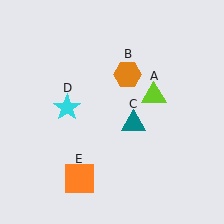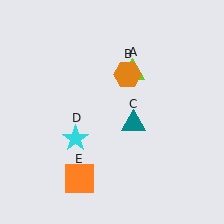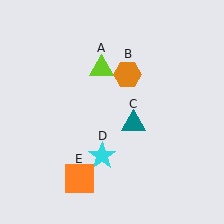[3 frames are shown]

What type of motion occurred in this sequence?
The lime triangle (object A), cyan star (object D) rotated counterclockwise around the center of the scene.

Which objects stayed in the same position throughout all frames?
Orange hexagon (object B) and teal triangle (object C) and orange square (object E) remained stationary.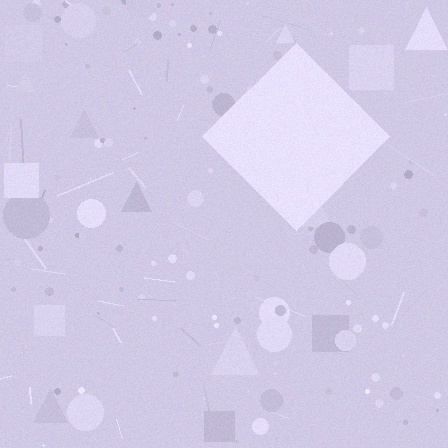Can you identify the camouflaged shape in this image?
The camouflaged shape is a diamond.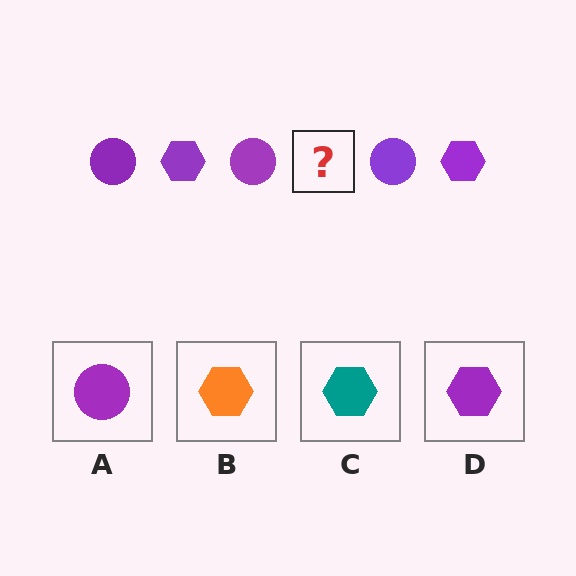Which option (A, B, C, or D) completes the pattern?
D.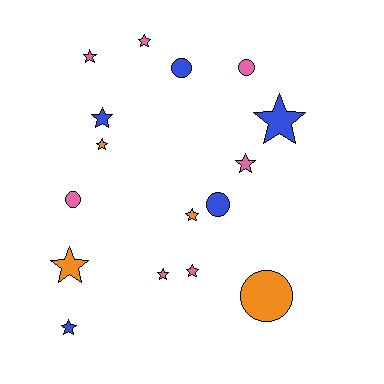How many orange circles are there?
There is 1 orange circle.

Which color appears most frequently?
Pink, with 7 objects.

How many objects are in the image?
There are 16 objects.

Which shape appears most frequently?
Star, with 11 objects.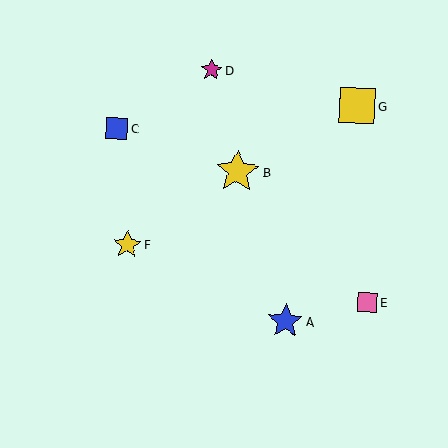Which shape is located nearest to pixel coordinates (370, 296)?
The pink square (labeled E) at (367, 302) is nearest to that location.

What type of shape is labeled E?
Shape E is a pink square.